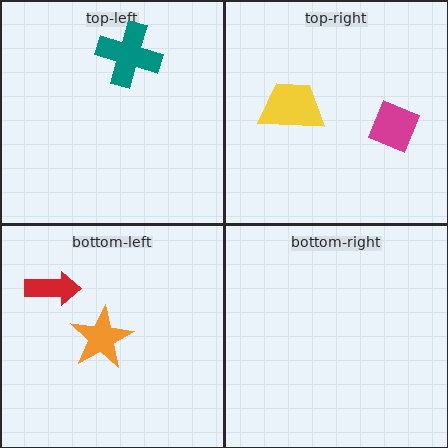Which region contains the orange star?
The bottom-left region.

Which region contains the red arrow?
The bottom-left region.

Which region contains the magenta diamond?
The top-right region.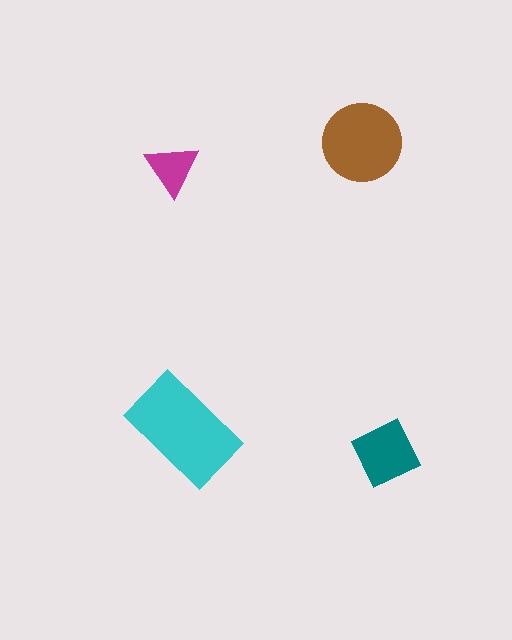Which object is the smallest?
The magenta triangle.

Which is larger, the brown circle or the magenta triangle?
The brown circle.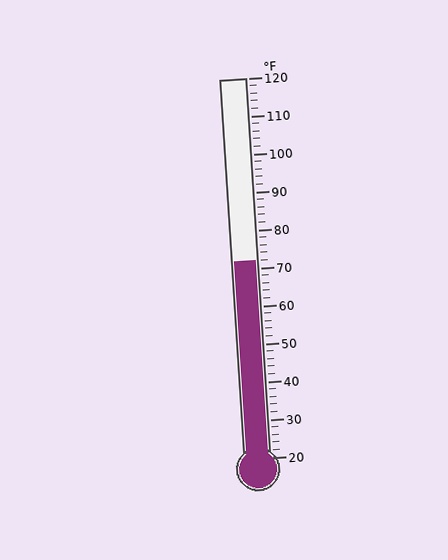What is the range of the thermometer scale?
The thermometer scale ranges from 20°F to 120°F.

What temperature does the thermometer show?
The thermometer shows approximately 72°F.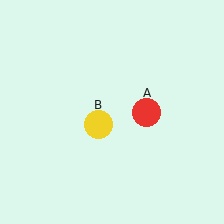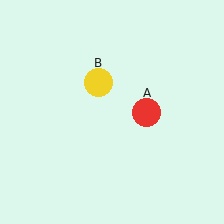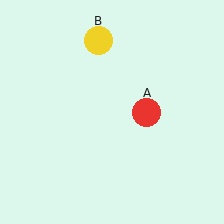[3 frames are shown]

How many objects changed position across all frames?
1 object changed position: yellow circle (object B).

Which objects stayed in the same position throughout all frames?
Red circle (object A) remained stationary.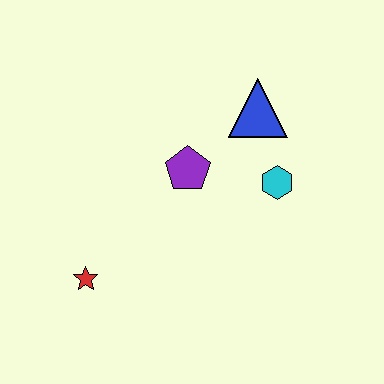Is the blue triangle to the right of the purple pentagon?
Yes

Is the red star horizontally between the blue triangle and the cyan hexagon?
No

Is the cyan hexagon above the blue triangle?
No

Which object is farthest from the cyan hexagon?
The red star is farthest from the cyan hexagon.